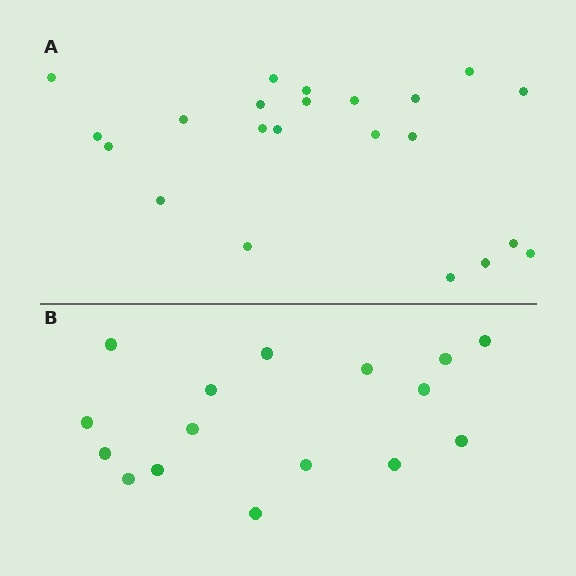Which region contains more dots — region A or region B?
Region A (the top region) has more dots.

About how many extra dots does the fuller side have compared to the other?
Region A has about 6 more dots than region B.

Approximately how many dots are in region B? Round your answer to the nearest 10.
About 20 dots. (The exact count is 16, which rounds to 20.)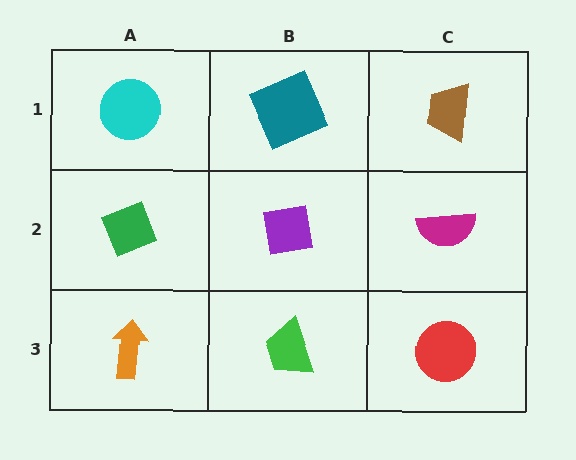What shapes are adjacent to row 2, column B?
A teal square (row 1, column B), a green trapezoid (row 3, column B), a green diamond (row 2, column A), a magenta semicircle (row 2, column C).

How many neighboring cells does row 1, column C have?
2.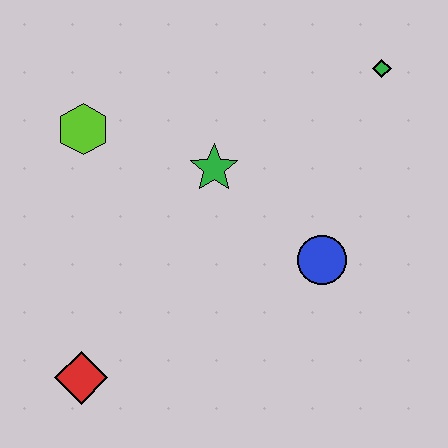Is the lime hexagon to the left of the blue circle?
Yes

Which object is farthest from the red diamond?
The green diamond is farthest from the red diamond.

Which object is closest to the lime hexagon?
The green star is closest to the lime hexagon.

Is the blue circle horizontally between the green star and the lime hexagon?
No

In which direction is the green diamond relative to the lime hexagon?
The green diamond is to the right of the lime hexagon.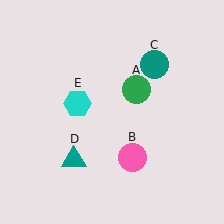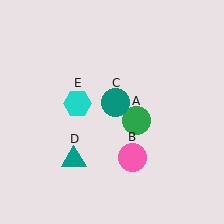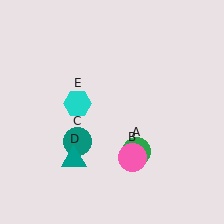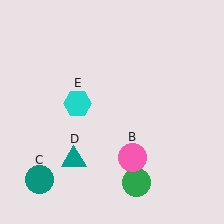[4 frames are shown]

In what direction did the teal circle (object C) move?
The teal circle (object C) moved down and to the left.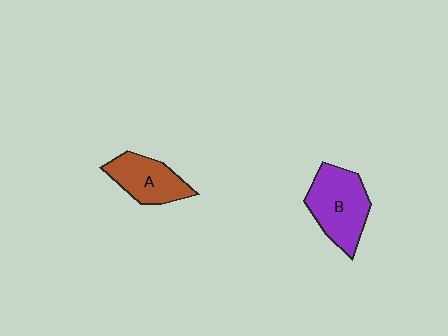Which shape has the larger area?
Shape B (purple).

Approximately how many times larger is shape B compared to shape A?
Approximately 1.3 times.